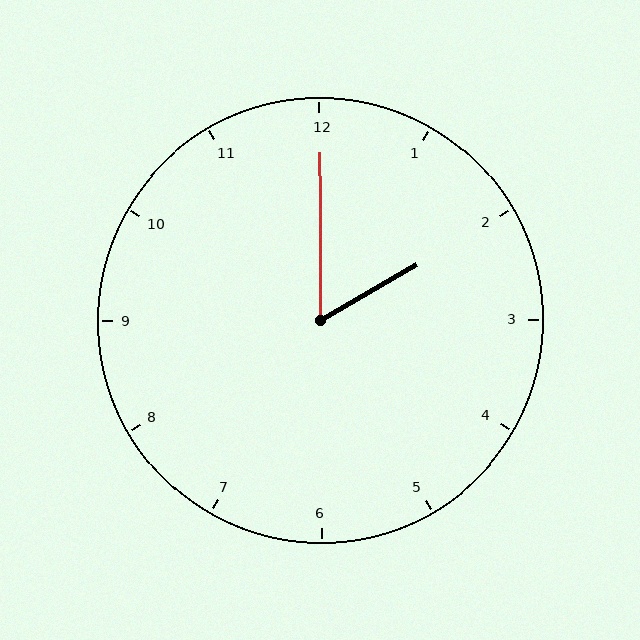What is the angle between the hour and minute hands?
Approximately 60 degrees.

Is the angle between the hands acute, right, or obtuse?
It is acute.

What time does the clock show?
2:00.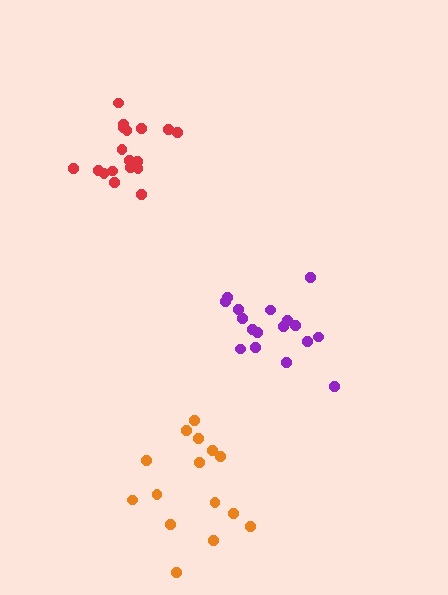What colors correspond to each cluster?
The clusters are colored: red, orange, purple.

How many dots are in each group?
Group 1: 18 dots, Group 2: 15 dots, Group 3: 17 dots (50 total).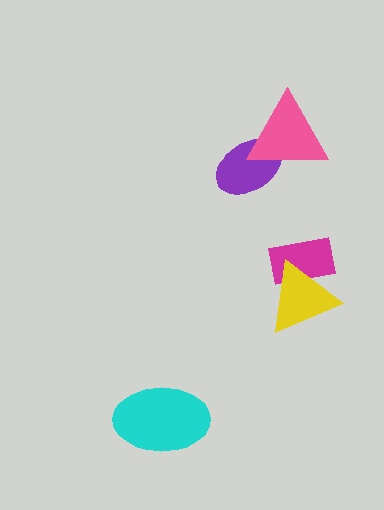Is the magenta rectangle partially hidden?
Yes, it is partially covered by another shape.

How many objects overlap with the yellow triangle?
1 object overlaps with the yellow triangle.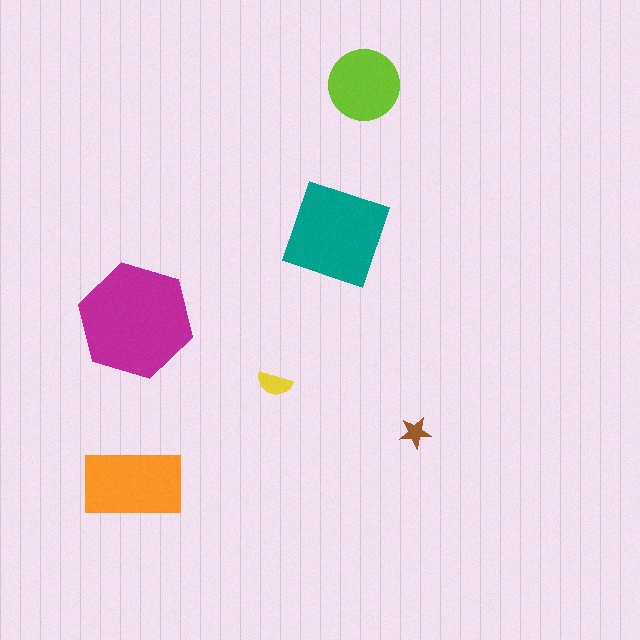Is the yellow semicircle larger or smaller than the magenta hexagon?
Smaller.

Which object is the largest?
The magenta hexagon.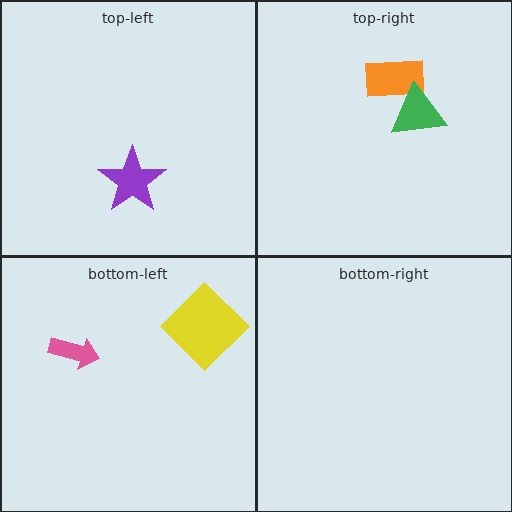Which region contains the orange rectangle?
The top-right region.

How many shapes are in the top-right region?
2.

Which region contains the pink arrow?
The bottom-left region.